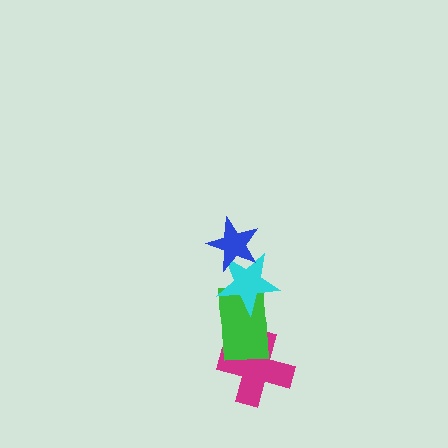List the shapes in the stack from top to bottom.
From top to bottom: the blue star, the cyan star, the green rectangle, the magenta cross.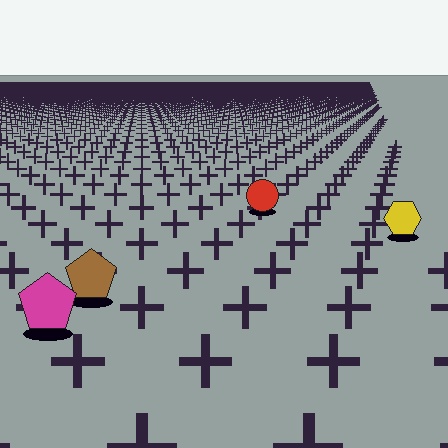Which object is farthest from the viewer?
The red circle is farthest from the viewer. It appears smaller and the ground texture around it is denser.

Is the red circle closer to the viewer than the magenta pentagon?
No. The magenta pentagon is closer — you can tell from the texture gradient: the ground texture is coarser near it.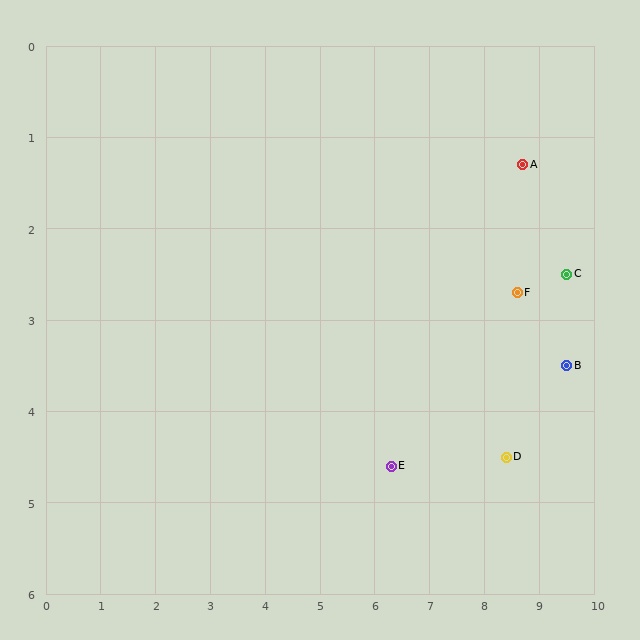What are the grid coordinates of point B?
Point B is at approximately (9.5, 3.5).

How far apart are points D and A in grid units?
Points D and A are about 3.2 grid units apart.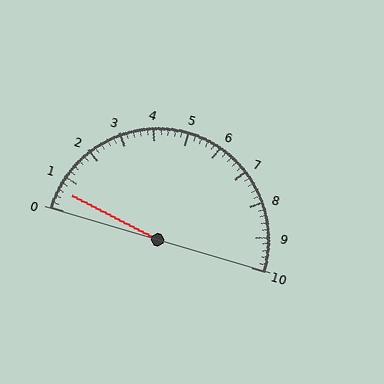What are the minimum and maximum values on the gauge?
The gauge ranges from 0 to 10.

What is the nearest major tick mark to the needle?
The nearest major tick mark is 1.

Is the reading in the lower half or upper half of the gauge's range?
The reading is in the lower half of the range (0 to 10).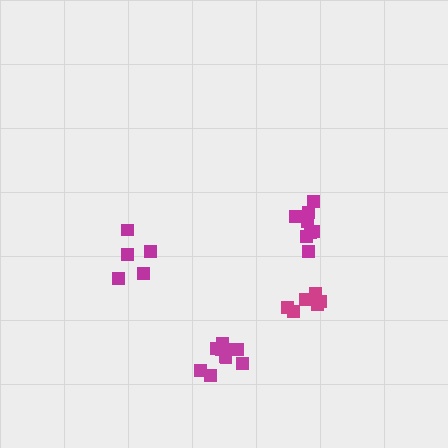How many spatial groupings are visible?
There are 4 spatial groupings.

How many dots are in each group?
Group 1: 6 dots, Group 2: 5 dots, Group 3: 10 dots, Group 4: 8 dots (29 total).